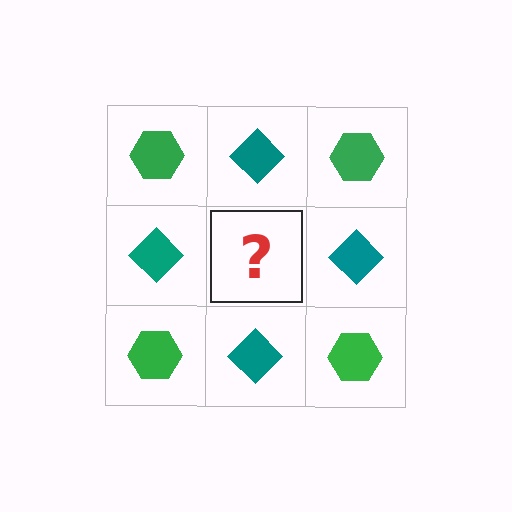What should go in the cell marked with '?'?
The missing cell should contain a green hexagon.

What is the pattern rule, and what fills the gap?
The rule is that it alternates green hexagon and teal diamond in a checkerboard pattern. The gap should be filled with a green hexagon.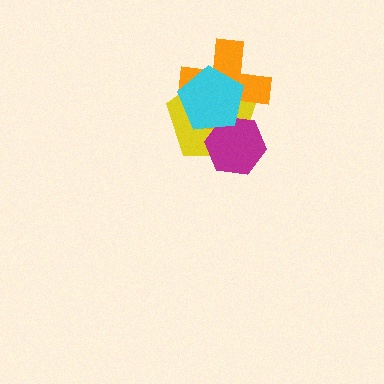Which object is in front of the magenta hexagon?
The cyan pentagon is in front of the magenta hexagon.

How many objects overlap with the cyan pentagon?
3 objects overlap with the cyan pentagon.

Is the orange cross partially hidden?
Yes, it is partially covered by another shape.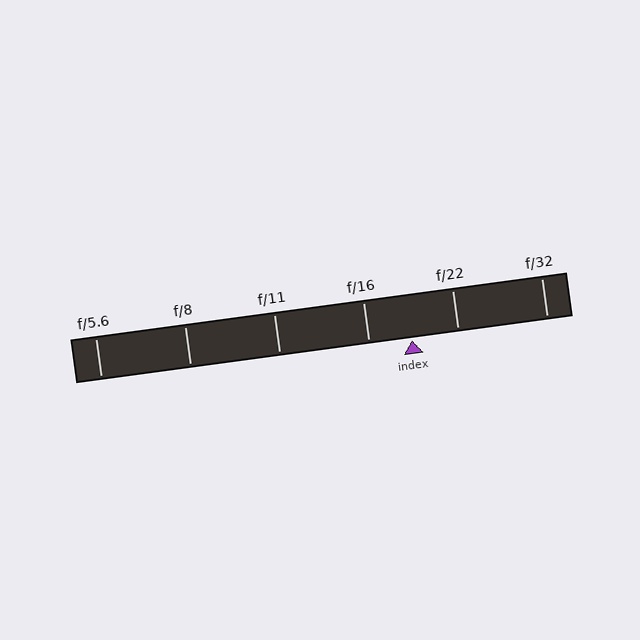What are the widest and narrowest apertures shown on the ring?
The widest aperture shown is f/5.6 and the narrowest is f/32.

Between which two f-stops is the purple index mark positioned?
The index mark is between f/16 and f/22.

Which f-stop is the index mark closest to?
The index mark is closest to f/16.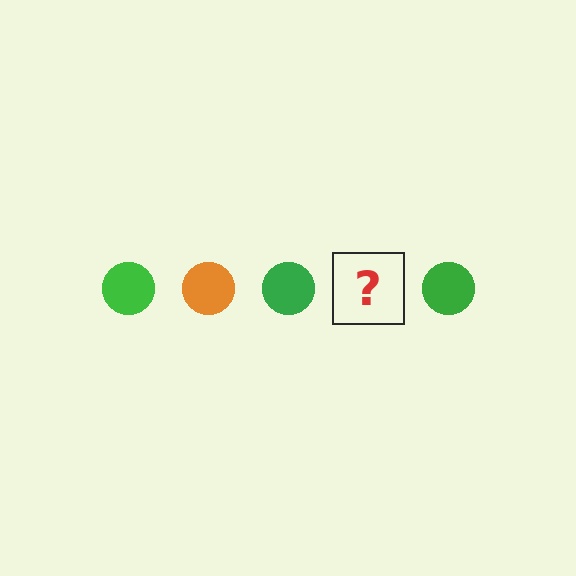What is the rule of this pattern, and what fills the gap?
The rule is that the pattern cycles through green, orange circles. The gap should be filled with an orange circle.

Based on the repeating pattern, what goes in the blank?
The blank should be an orange circle.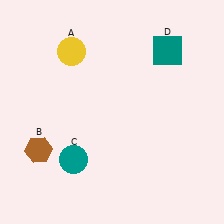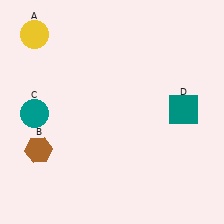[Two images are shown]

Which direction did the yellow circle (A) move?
The yellow circle (A) moved left.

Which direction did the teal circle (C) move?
The teal circle (C) moved up.